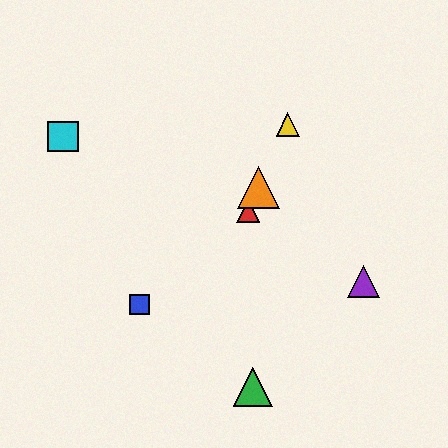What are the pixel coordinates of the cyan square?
The cyan square is at (63, 136).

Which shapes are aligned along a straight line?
The red triangle, the yellow triangle, the orange triangle are aligned along a straight line.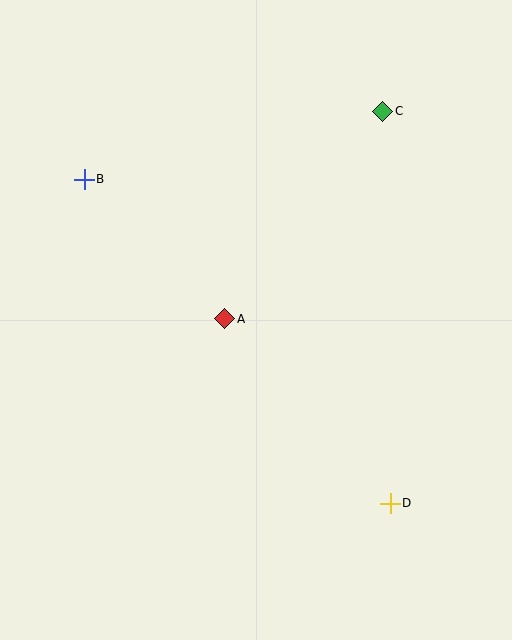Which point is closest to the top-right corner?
Point C is closest to the top-right corner.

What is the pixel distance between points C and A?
The distance between C and A is 261 pixels.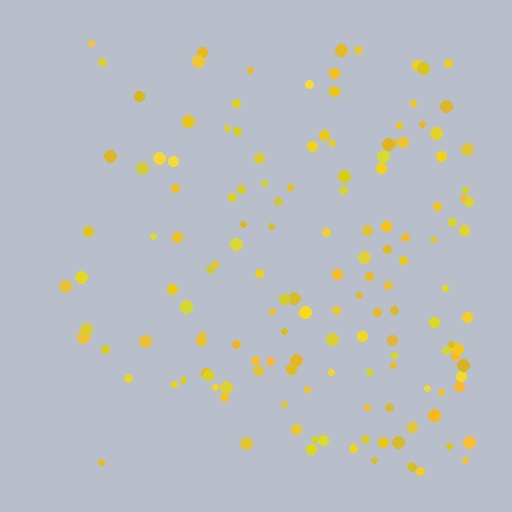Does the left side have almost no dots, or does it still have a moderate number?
Still a moderate number, just noticeably fewer than the right.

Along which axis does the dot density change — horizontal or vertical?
Horizontal.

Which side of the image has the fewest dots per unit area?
The left.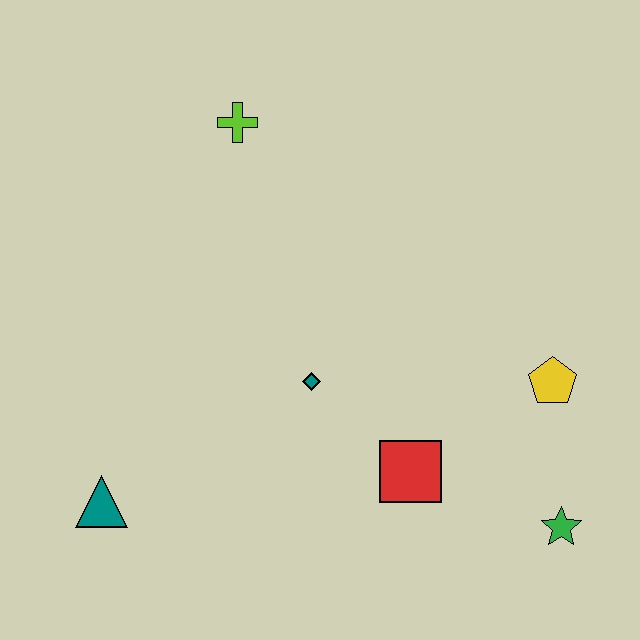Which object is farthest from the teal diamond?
The green star is farthest from the teal diamond.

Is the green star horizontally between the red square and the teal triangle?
No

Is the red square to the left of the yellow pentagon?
Yes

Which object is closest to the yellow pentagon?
The green star is closest to the yellow pentagon.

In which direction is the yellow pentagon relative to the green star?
The yellow pentagon is above the green star.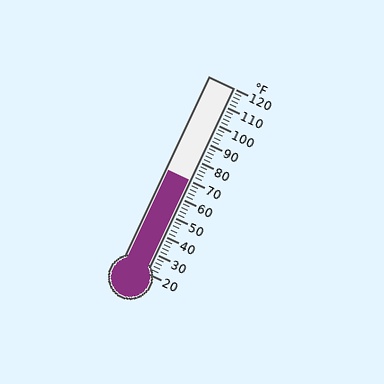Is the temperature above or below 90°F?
The temperature is below 90°F.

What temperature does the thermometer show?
The thermometer shows approximately 70°F.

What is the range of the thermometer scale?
The thermometer scale ranges from 20°F to 120°F.